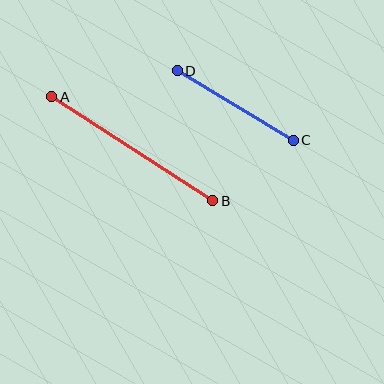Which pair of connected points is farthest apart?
Points A and B are farthest apart.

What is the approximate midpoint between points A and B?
The midpoint is at approximately (132, 149) pixels.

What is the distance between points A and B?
The distance is approximately 191 pixels.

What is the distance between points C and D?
The distance is approximately 135 pixels.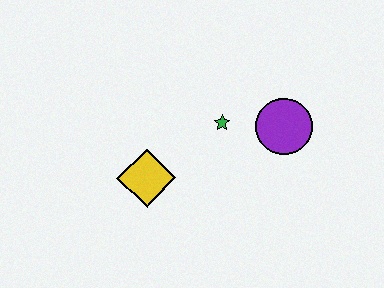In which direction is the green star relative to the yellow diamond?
The green star is to the right of the yellow diamond.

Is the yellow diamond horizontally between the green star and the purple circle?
No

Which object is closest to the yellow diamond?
The green star is closest to the yellow diamond.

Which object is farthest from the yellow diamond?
The purple circle is farthest from the yellow diamond.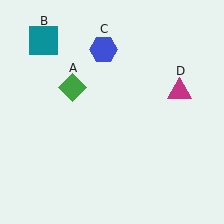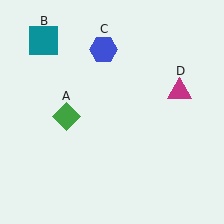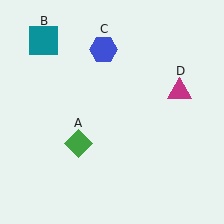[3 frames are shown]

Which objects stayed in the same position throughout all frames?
Teal square (object B) and blue hexagon (object C) and magenta triangle (object D) remained stationary.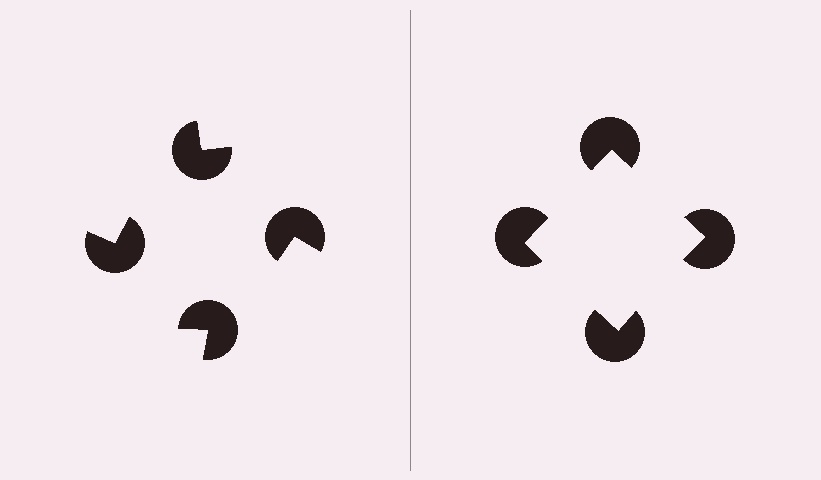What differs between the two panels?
The pac-man discs are positioned identically on both sides; only the wedge orientations differ. On the right they align to a square; on the left they are misaligned.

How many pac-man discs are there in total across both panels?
8 — 4 on each side.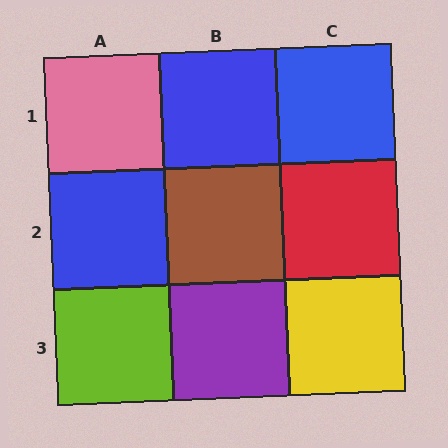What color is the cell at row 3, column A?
Lime.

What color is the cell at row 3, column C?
Yellow.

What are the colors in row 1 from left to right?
Pink, blue, blue.